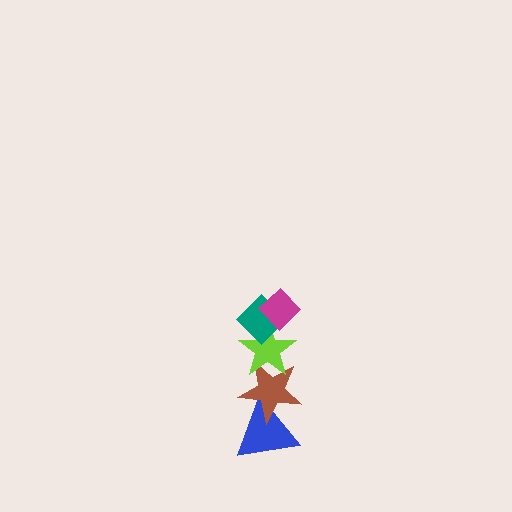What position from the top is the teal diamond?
The teal diamond is 2nd from the top.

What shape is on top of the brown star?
The lime star is on top of the brown star.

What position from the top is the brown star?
The brown star is 4th from the top.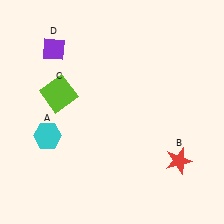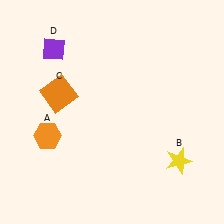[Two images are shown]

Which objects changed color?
A changed from cyan to orange. B changed from red to yellow. C changed from lime to orange.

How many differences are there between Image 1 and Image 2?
There are 3 differences between the two images.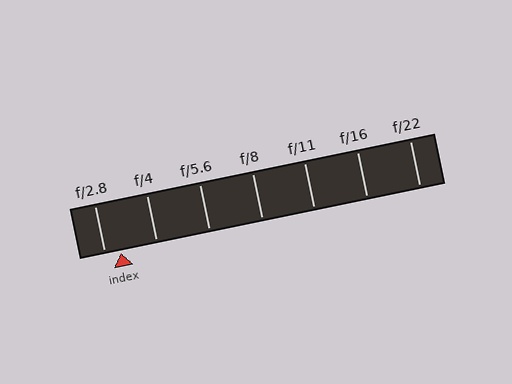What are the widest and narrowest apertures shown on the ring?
The widest aperture shown is f/2.8 and the narrowest is f/22.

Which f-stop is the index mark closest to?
The index mark is closest to f/2.8.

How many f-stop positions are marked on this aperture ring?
There are 7 f-stop positions marked.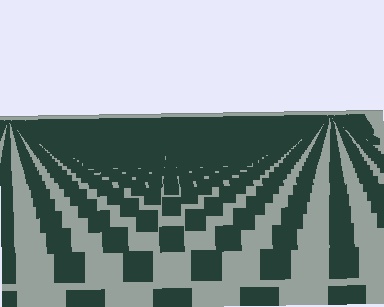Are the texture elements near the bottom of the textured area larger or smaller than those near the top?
Larger. Near the bottom, elements are closer to the viewer and appear at a bigger on-screen size.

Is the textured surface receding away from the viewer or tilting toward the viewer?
The surface is receding away from the viewer. Texture elements get smaller and denser toward the top.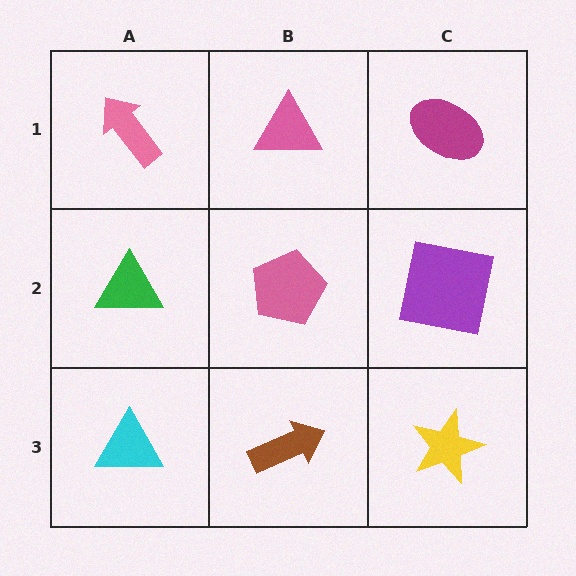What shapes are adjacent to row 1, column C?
A purple square (row 2, column C), a pink triangle (row 1, column B).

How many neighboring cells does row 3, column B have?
3.